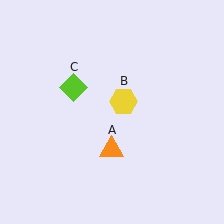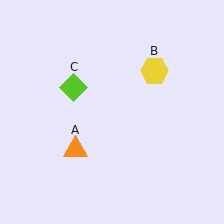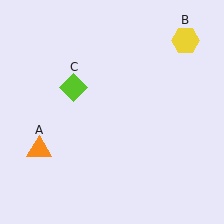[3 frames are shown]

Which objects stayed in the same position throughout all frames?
Lime diamond (object C) remained stationary.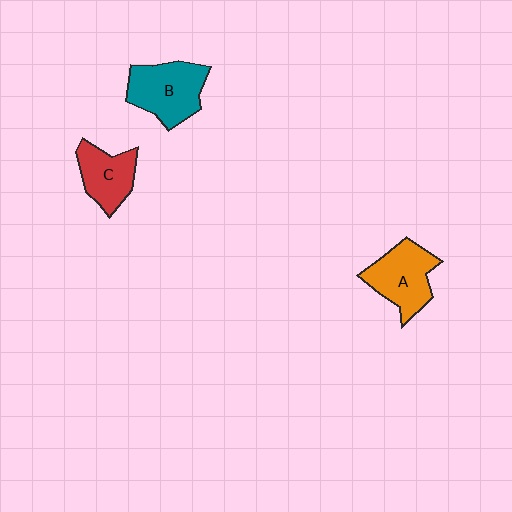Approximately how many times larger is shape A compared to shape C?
Approximately 1.3 times.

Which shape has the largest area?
Shape B (teal).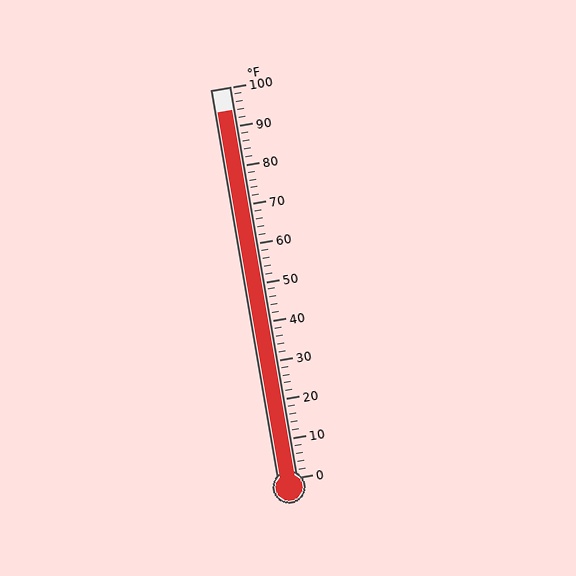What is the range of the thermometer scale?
The thermometer scale ranges from 0°F to 100°F.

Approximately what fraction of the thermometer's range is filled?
The thermometer is filled to approximately 95% of its range.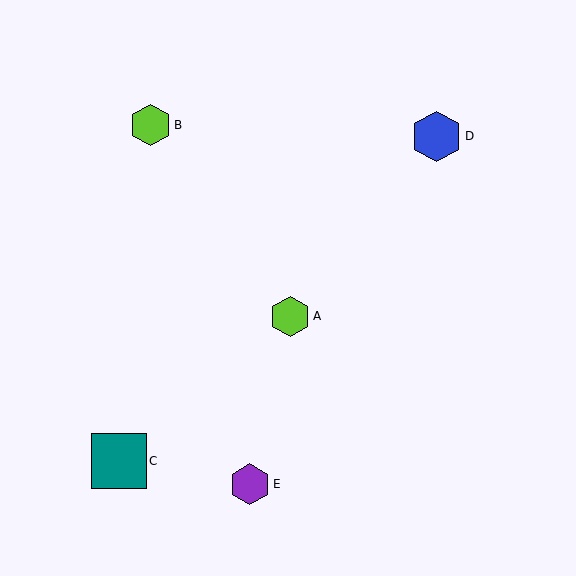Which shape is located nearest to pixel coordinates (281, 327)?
The lime hexagon (labeled A) at (290, 316) is nearest to that location.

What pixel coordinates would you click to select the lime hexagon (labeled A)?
Click at (290, 316) to select the lime hexagon A.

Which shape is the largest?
The teal square (labeled C) is the largest.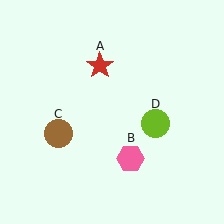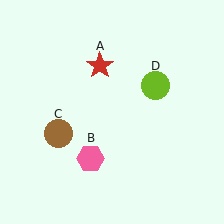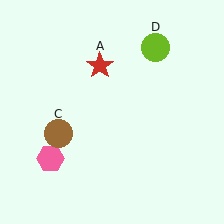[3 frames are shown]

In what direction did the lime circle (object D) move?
The lime circle (object D) moved up.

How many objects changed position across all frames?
2 objects changed position: pink hexagon (object B), lime circle (object D).